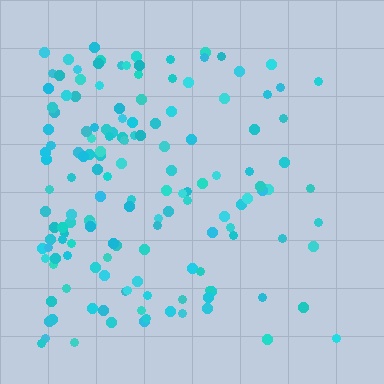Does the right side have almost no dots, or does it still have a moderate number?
Still a moderate number, just noticeably fewer than the left.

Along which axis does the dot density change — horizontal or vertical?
Horizontal.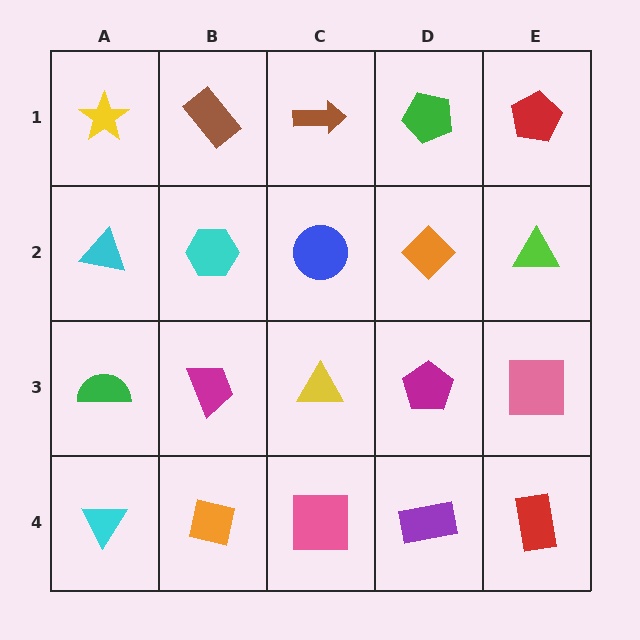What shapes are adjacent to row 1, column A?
A cyan triangle (row 2, column A), a brown rectangle (row 1, column B).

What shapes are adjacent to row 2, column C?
A brown arrow (row 1, column C), a yellow triangle (row 3, column C), a cyan hexagon (row 2, column B), an orange diamond (row 2, column D).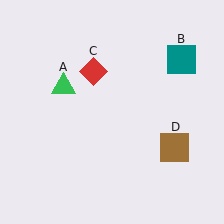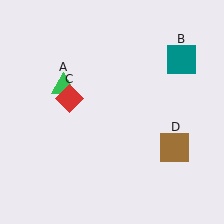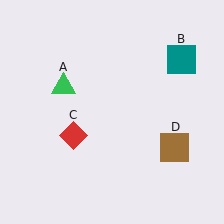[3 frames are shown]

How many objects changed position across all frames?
1 object changed position: red diamond (object C).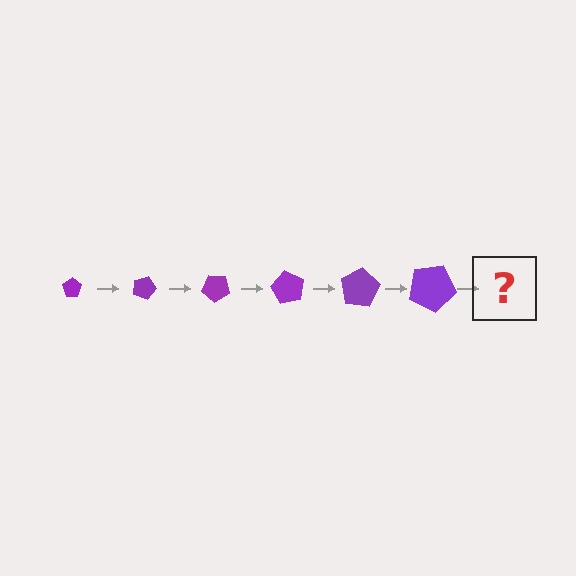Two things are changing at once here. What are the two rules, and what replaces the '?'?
The two rules are that the pentagon grows larger each step and it rotates 20 degrees each step. The '?' should be a pentagon, larger than the previous one and rotated 120 degrees from the start.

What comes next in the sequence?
The next element should be a pentagon, larger than the previous one and rotated 120 degrees from the start.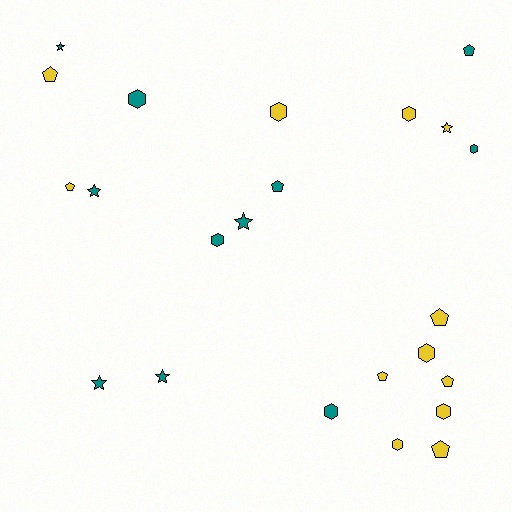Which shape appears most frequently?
Hexagon, with 9 objects.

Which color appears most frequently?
Yellow, with 12 objects.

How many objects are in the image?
There are 23 objects.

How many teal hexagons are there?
There are 4 teal hexagons.